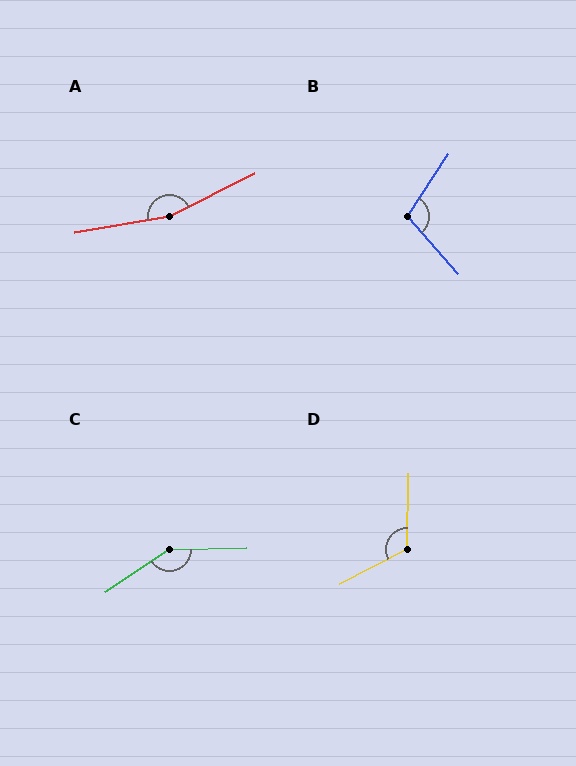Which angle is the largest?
A, at approximately 163 degrees.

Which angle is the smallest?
B, at approximately 105 degrees.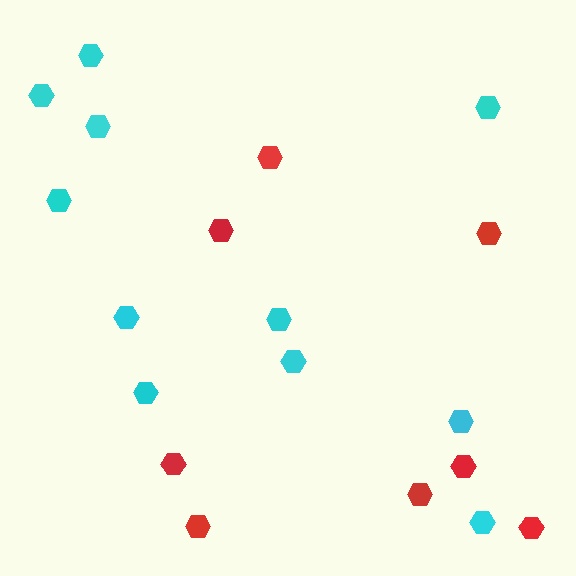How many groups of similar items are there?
There are 2 groups: one group of cyan hexagons (11) and one group of red hexagons (8).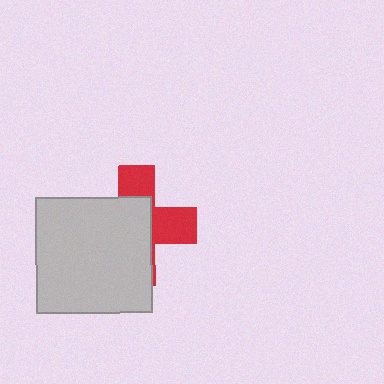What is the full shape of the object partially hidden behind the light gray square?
The partially hidden object is a red cross.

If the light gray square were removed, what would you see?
You would see the complete red cross.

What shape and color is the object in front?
The object in front is a light gray square.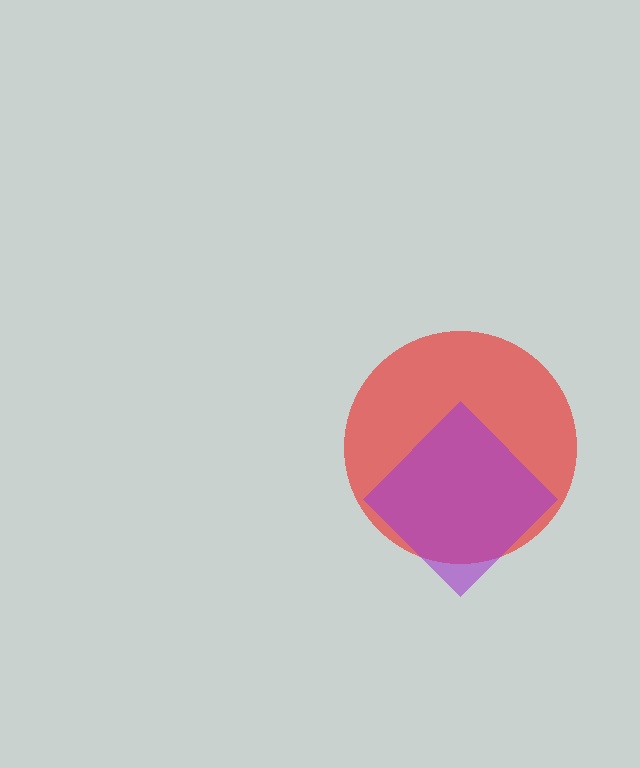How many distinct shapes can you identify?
There are 2 distinct shapes: a red circle, a purple diamond.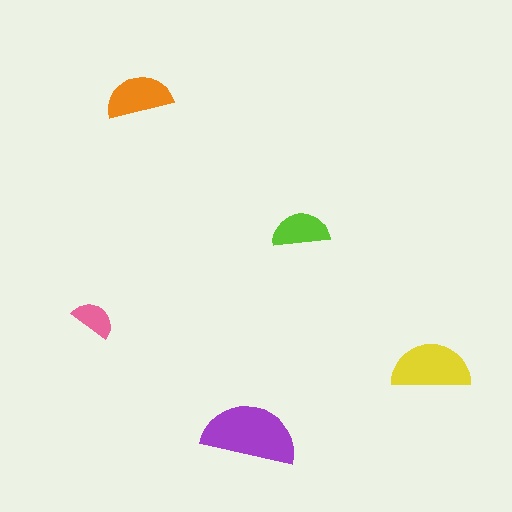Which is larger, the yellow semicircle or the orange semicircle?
The yellow one.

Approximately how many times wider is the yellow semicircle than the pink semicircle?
About 2 times wider.